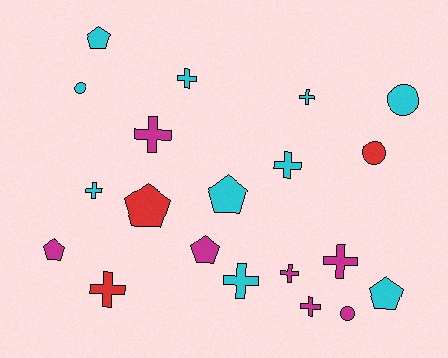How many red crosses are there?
There is 1 red cross.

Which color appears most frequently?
Cyan, with 10 objects.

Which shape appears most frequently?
Cross, with 10 objects.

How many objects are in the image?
There are 20 objects.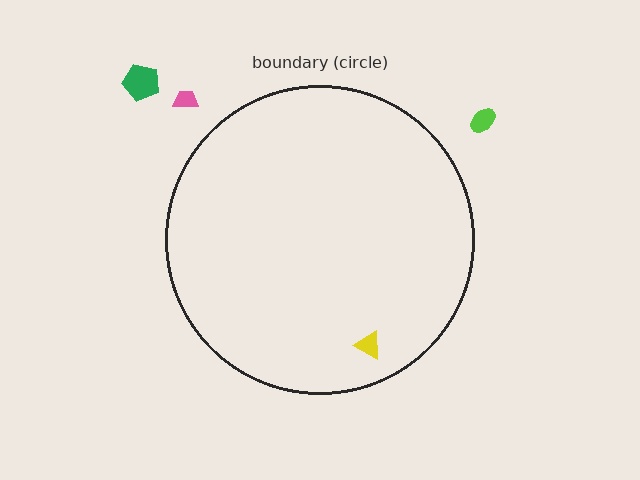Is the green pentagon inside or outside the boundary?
Outside.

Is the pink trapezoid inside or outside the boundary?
Outside.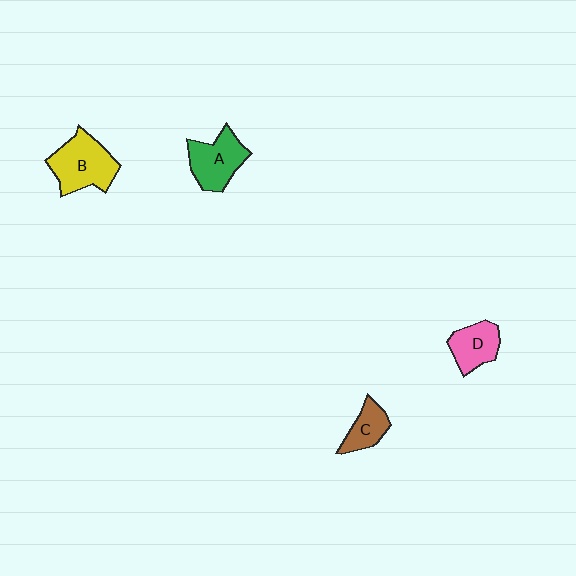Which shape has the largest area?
Shape B (yellow).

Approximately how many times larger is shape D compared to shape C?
Approximately 1.2 times.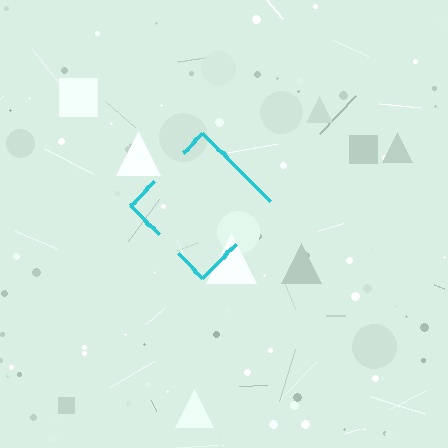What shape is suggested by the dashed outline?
The dashed outline suggests a diamond.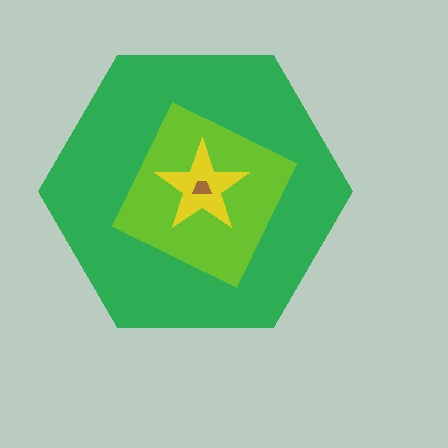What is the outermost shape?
The green hexagon.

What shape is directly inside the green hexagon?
The lime diamond.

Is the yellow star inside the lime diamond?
Yes.